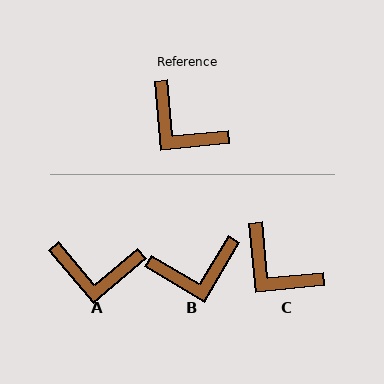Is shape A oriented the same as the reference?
No, it is off by about 35 degrees.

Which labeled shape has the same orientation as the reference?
C.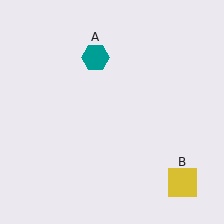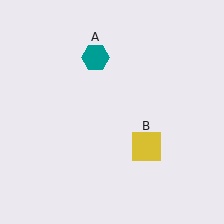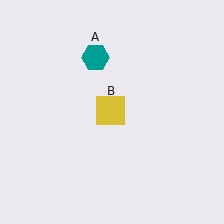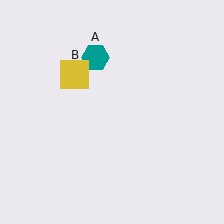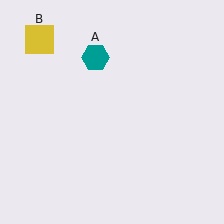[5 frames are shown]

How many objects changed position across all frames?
1 object changed position: yellow square (object B).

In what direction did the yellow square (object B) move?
The yellow square (object B) moved up and to the left.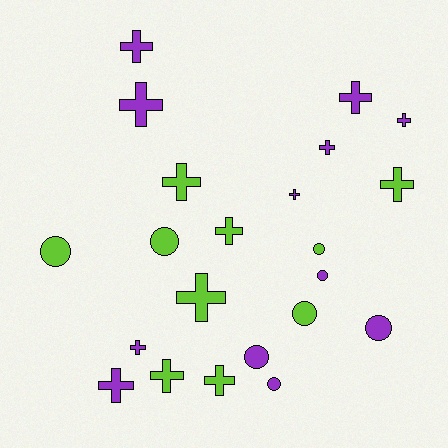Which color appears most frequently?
Purple, with 12 objects.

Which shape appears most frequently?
Cross, with 14 objects.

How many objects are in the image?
There are 22 objects.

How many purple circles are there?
There are 4 purple circles.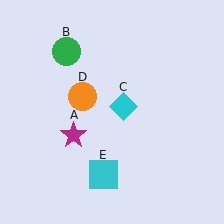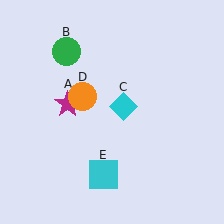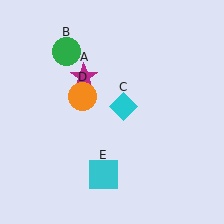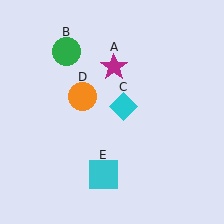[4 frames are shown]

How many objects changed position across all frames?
1 object changed position: magenta star (object A).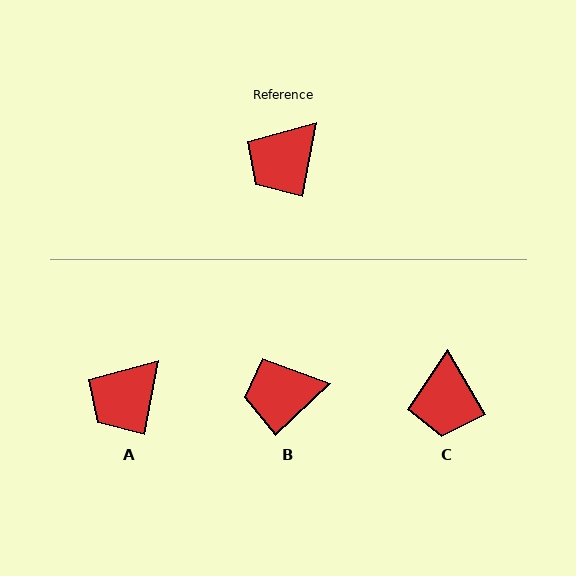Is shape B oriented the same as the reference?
No, it is off by about 36 degrees.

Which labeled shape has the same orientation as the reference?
A.